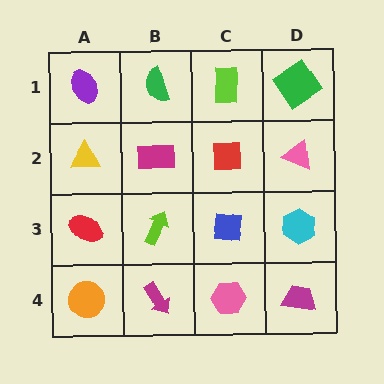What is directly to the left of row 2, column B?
A yellow triangle.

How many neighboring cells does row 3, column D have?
3.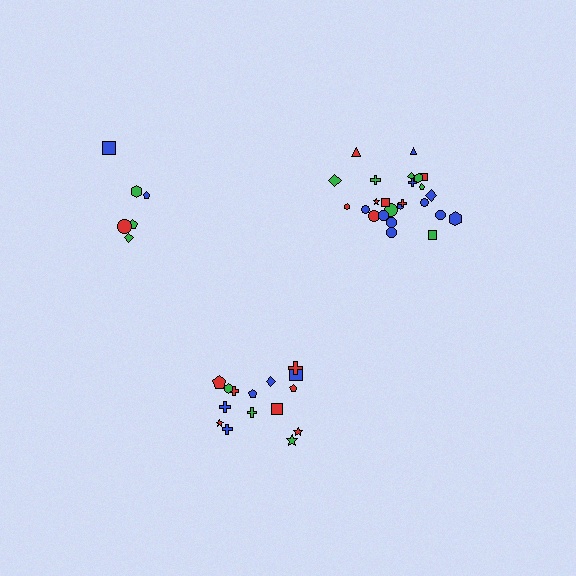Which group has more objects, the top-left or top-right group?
The top-right group.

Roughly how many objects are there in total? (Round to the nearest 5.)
Roughly 45 objects in total.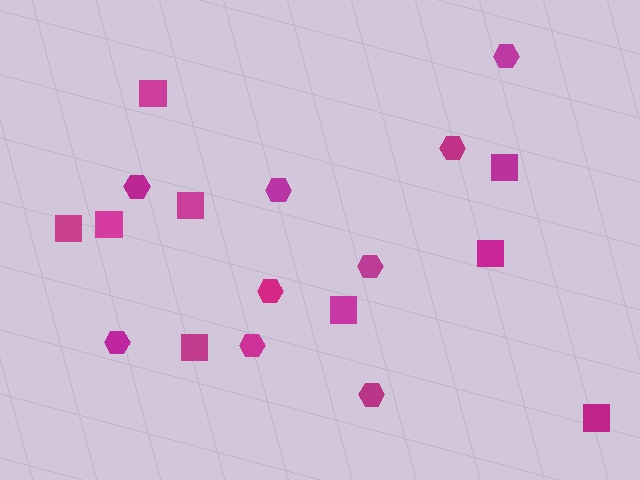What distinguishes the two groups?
There are 2 groups: one group of squares (9) and one group of hexagons (9).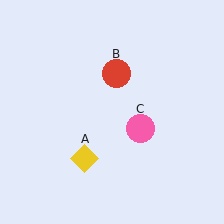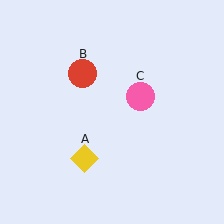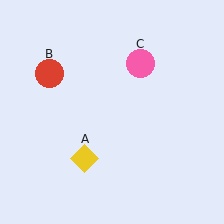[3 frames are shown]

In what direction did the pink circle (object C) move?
The pink circle (object C) moved up.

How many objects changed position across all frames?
2 objects changed position: red circle (object B), pink circle (object C).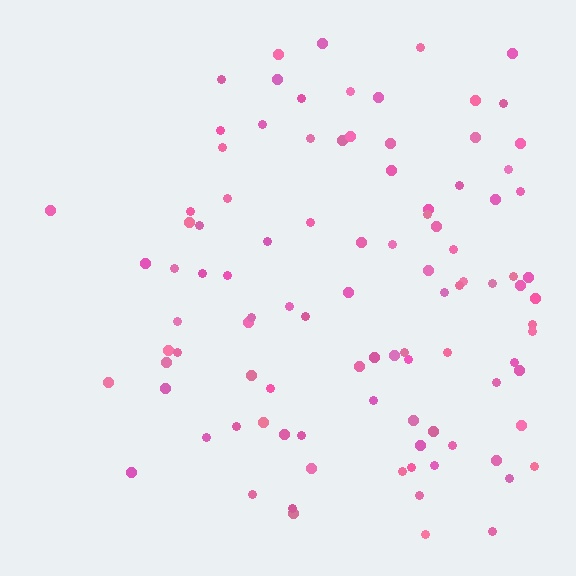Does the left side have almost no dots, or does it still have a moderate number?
Still a moderate number, just noticeably fewer than the right.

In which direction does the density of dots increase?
From left to right, with the right side densest.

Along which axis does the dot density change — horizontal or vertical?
Horizontal.